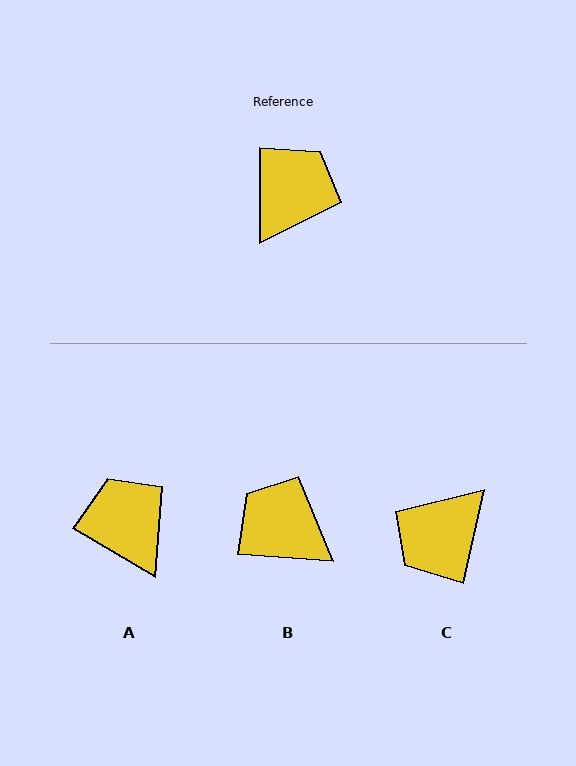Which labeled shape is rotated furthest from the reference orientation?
C, about 167 degrees away.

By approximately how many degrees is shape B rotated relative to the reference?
Approximately 86 degrees counter-clockwise.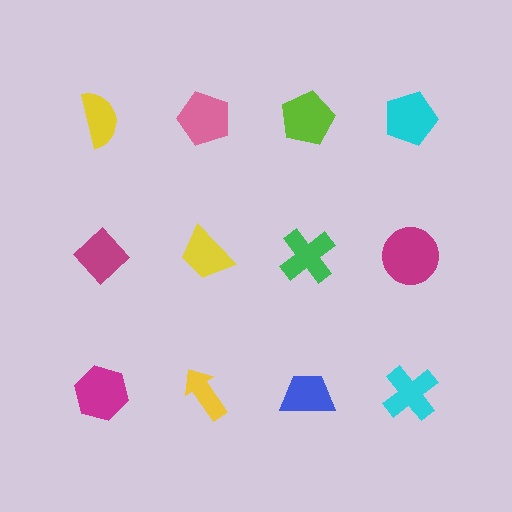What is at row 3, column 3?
A blue trapezoid.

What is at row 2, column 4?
A magenta circle.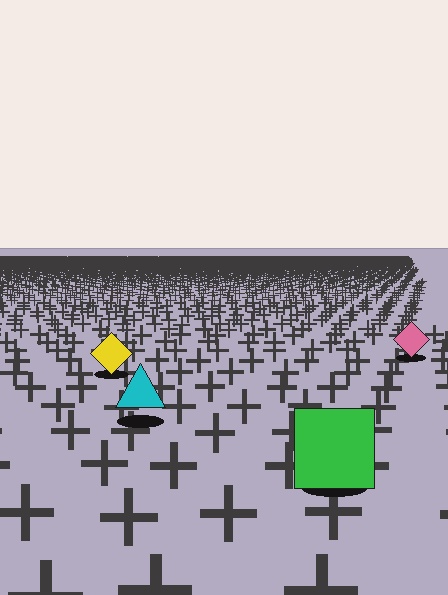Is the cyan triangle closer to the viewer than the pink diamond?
Yes. The cyan triangle is closer — you can tell from the texture gradient: the ground texture is coarser near it.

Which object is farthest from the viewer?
The pink diamond is farthest from the viewer. It appears smaller and the ground texture around it is denser.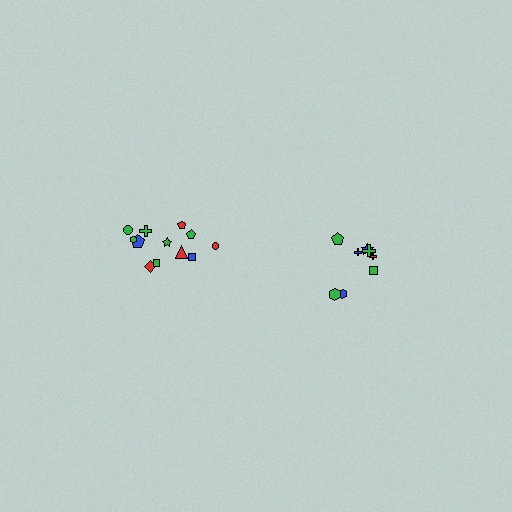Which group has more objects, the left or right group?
The left group.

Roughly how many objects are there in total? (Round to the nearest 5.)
Roughly 20 objects in total.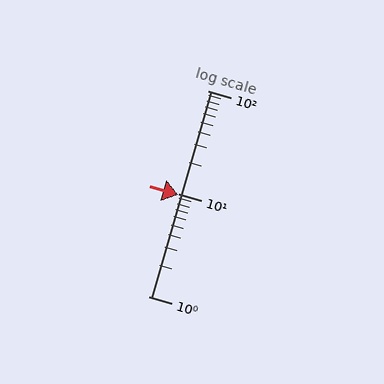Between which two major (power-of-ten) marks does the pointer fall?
The pointer is between 1 and 10.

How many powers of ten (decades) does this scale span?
The scale spans 2 decades, from 1 to 100.